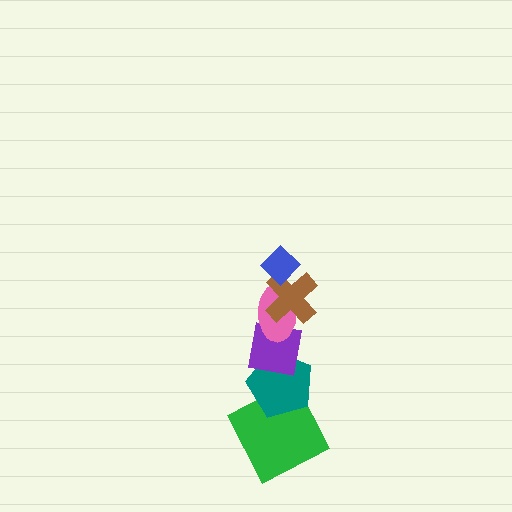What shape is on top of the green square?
The teal pentagon is on top of the green square.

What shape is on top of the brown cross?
The blue diamond is on top of the brown cross.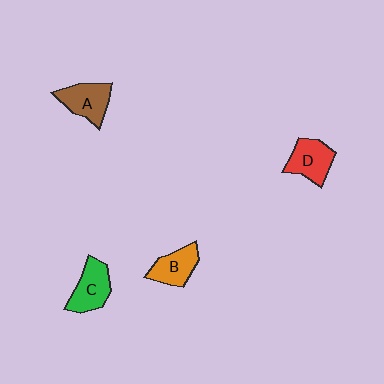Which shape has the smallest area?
Shape B (orange).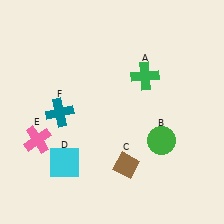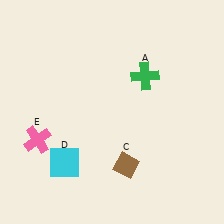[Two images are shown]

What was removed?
The green circle (B), the teal cross (F) were removed in Image 2.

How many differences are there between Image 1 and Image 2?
There are 2 differences between the two images.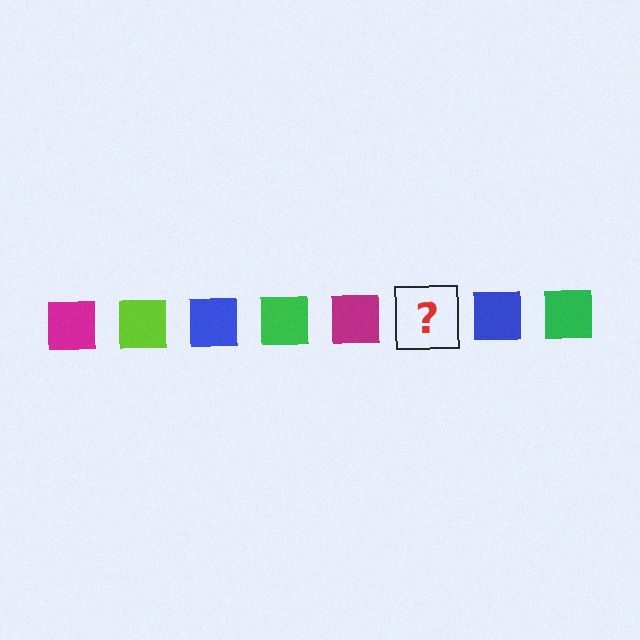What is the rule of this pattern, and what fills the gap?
The rule is that the pattern cycles through magenta, lime, blue, green squares. The gap should be filled with a lime square.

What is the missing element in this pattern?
The missing element is a lime square.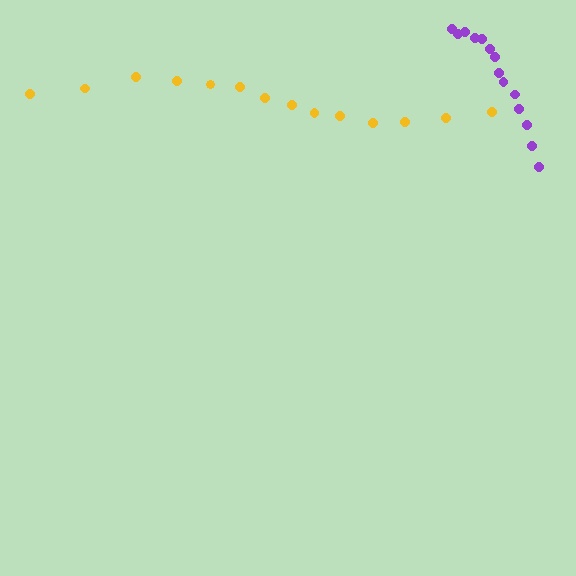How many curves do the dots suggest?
There are 2 distinct paths.